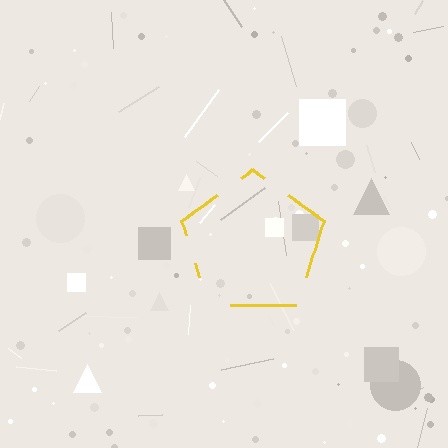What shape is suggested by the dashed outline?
The dashed outline suggests a pentagon.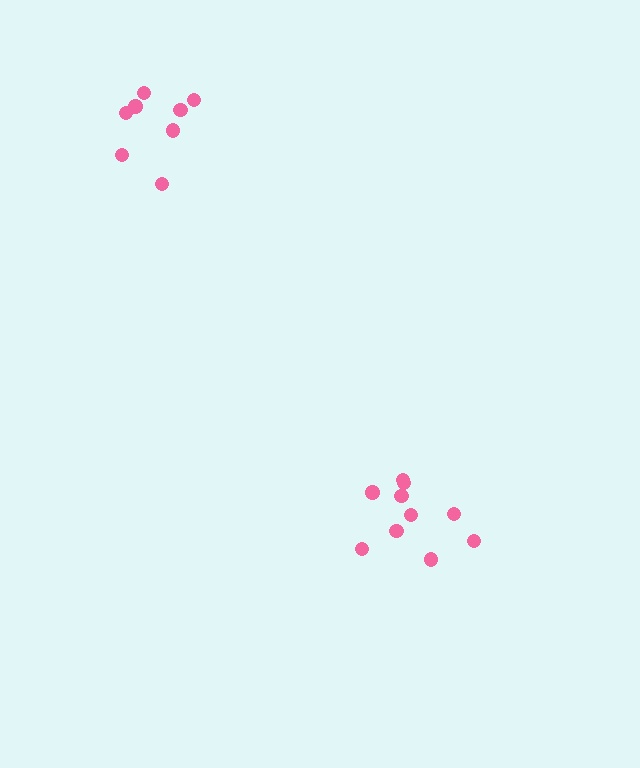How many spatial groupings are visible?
There are 2 spatial groupings.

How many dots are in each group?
Group 1: 10 dots, Group 2: 8 dots (18 total).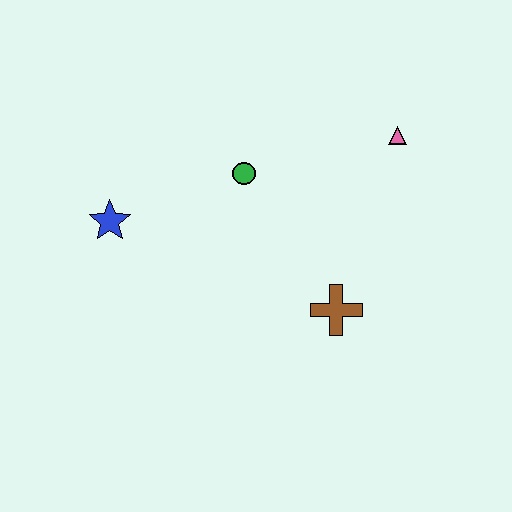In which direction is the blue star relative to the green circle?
The blue star is to the left of the green circle.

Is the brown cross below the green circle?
Yes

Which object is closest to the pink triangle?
The green circle is closest to the pink triangle.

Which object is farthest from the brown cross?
The blue star is farthest from the brown cross.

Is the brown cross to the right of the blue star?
Yes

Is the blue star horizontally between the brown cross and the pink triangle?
No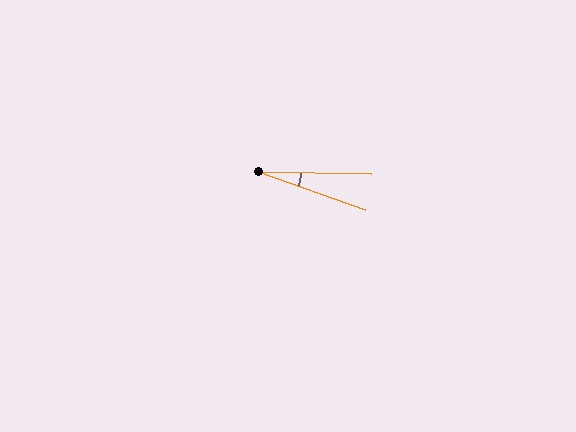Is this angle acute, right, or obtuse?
It is acute.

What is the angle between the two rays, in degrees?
Approximately 18 degrees.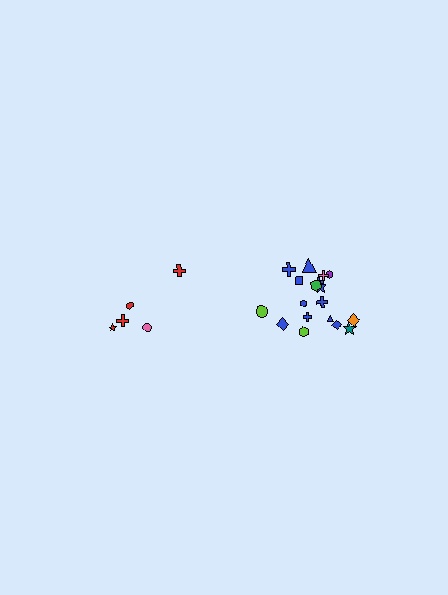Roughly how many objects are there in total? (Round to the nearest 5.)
Roughly 25 objects in total.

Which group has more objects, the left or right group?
The right group.